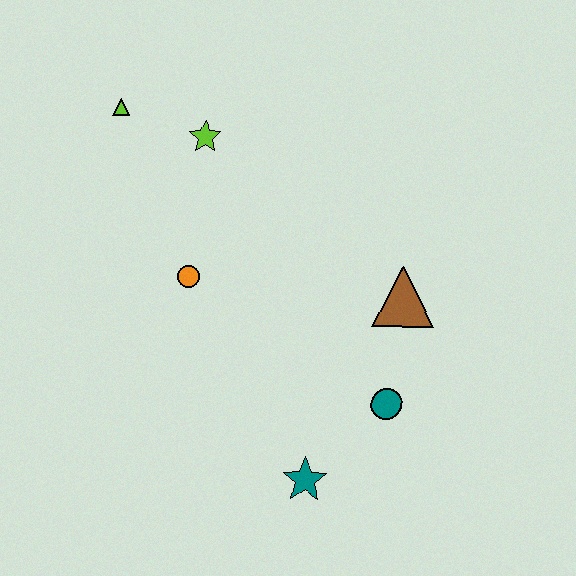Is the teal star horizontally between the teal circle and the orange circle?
Yes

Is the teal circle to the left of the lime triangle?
No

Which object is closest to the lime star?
The lime triangle is closest to the lime star.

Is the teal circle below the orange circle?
Yes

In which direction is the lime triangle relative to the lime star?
The lime triangle is to the left of the lime star.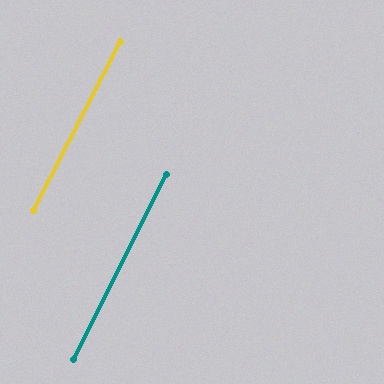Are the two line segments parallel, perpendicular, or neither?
Parallel — their directions differ by only 0.5°.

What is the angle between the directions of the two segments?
Approximately 1 degree.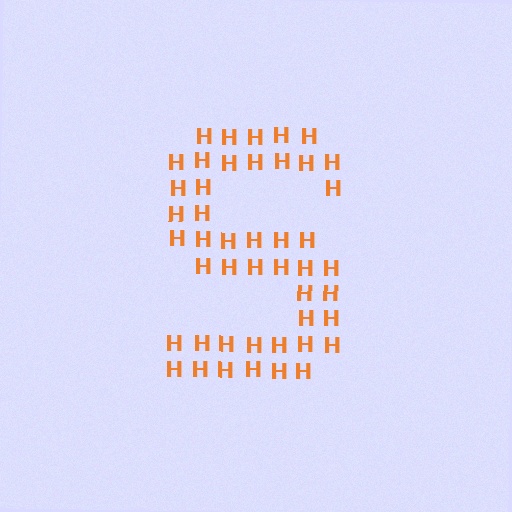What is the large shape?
The large shape is the letter S.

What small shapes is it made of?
It is made of small letter H's.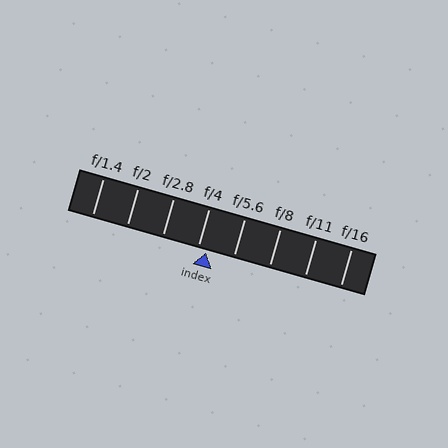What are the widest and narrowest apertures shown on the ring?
The widest aperture shown is f/1.4 and the narrowest is f/16.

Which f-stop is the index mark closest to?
The index mark is closest to f/4.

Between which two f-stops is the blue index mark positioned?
The index mark is between f/4 and f/5.6.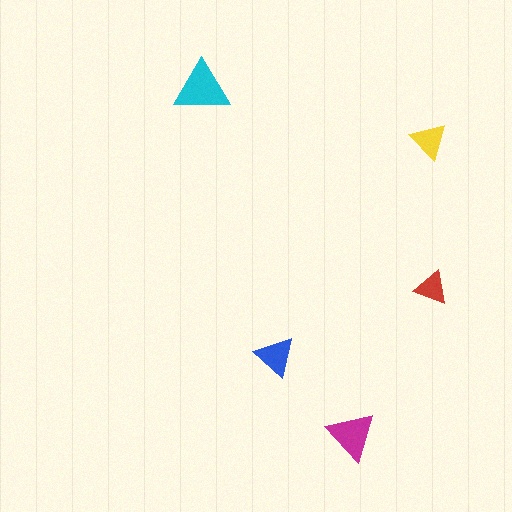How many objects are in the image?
There are 5 objects in the image.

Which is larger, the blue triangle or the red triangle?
The blue one.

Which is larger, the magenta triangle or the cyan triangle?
The cyan one.